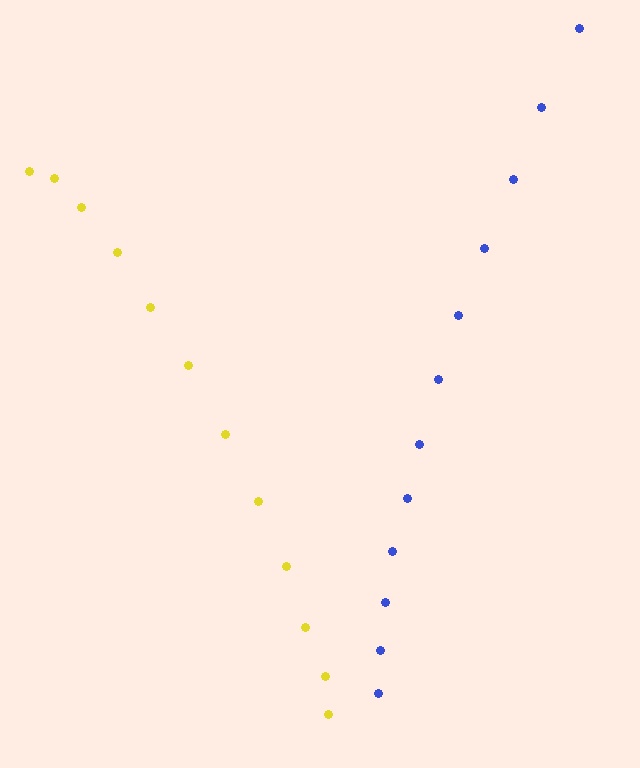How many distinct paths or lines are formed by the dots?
There are 2 distinct paths.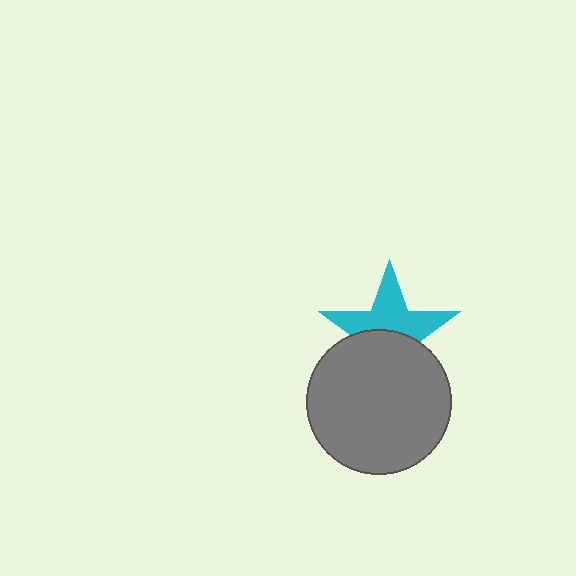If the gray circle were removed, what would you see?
You would see the complete cyan star.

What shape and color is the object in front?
The object in front is a gray circle.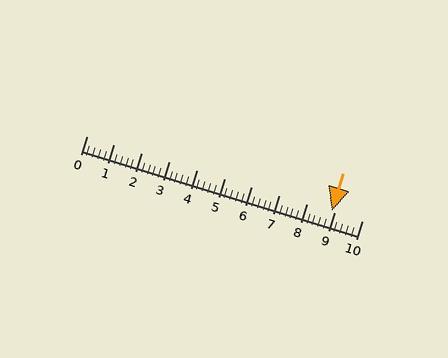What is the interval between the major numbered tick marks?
The major tick marks are spaced 1 units apart.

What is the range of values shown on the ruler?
The ruler shows values from 0 to 10.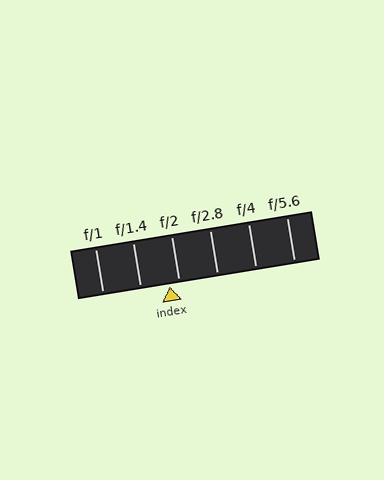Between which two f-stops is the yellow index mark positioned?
The index mark is between f/1.4 and f/2.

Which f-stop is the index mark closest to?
The index mark is closest to f/2.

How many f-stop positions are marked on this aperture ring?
There are 6 f-stop positions marked.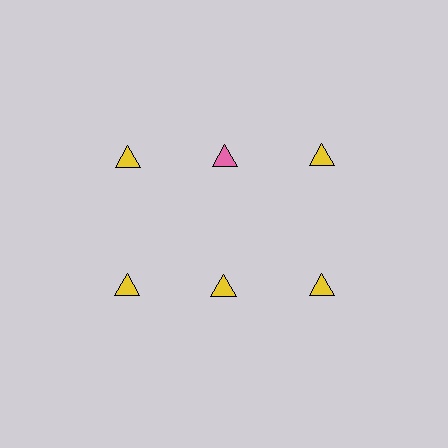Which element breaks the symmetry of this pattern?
The pink triangle in the top row, second from left column breaks the symmetry. All other shapes are yellow triangles.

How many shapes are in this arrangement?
There are 6 shapes arranged in a grid pattern.